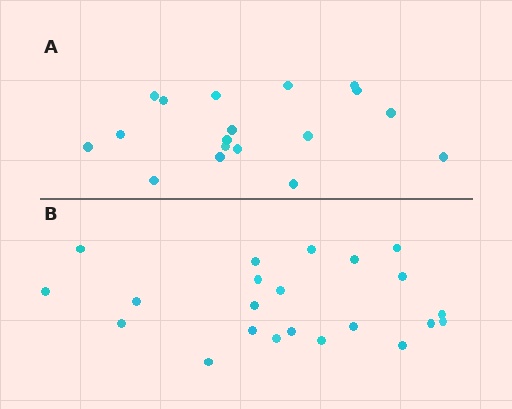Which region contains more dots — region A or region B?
Region B (the bottom region) has more dots.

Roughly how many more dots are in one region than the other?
Region B has about 4 more dots than region A.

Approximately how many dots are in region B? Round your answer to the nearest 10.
About 20 dots. (The exact count is 22, which rounds to 20.)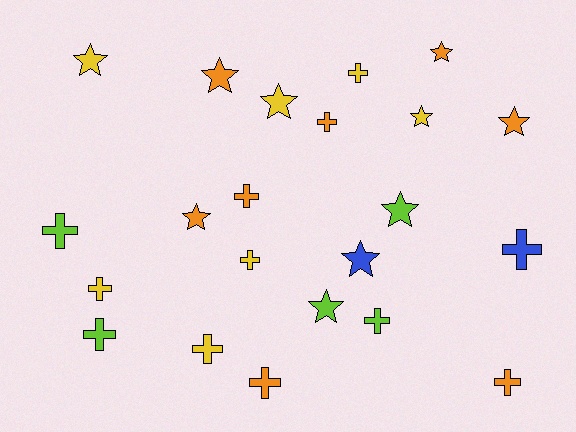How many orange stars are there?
There are 4 orange stars.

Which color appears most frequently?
Orange, with 8 objects.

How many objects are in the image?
There are 22 objects.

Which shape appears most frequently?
Cross, with 12 objects.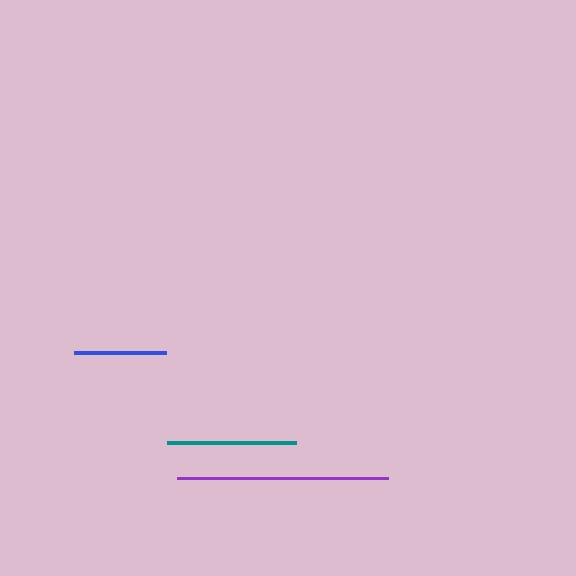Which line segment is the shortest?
The blue line is the shortest at approximately 92 pixels.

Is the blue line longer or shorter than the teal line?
The teal line is longer than the blue line.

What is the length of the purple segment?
The purple segment is approximately 212 pixels long.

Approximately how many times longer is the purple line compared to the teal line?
The purple line is approximately 1.6 times the length of the teal line.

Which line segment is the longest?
The purple line is the longest at approximately 212 pixels.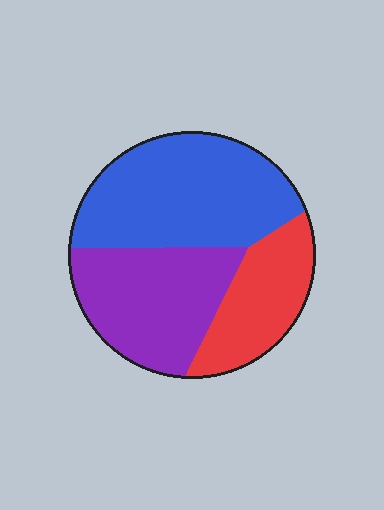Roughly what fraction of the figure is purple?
Purple takes up between a quarter and a half of the figure.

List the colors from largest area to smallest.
From largest to smallest: blue, purple, red.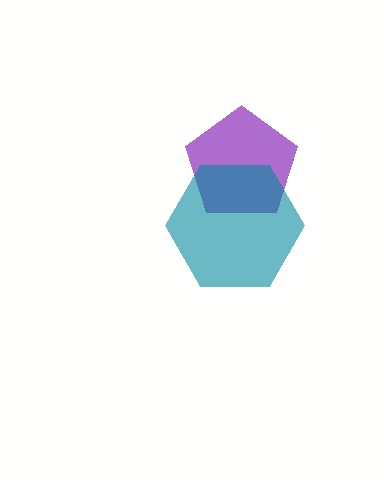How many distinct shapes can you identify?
There are 2 distinct shapes: a purple pentagon, a teal hexagon.